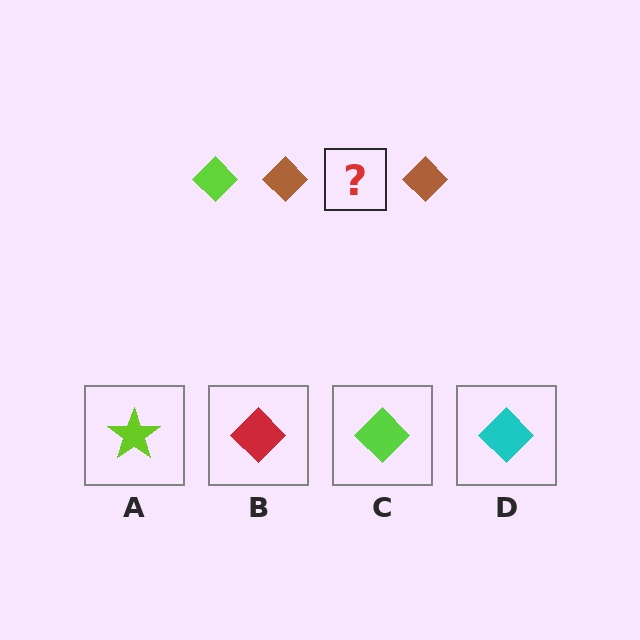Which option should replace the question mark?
Option C.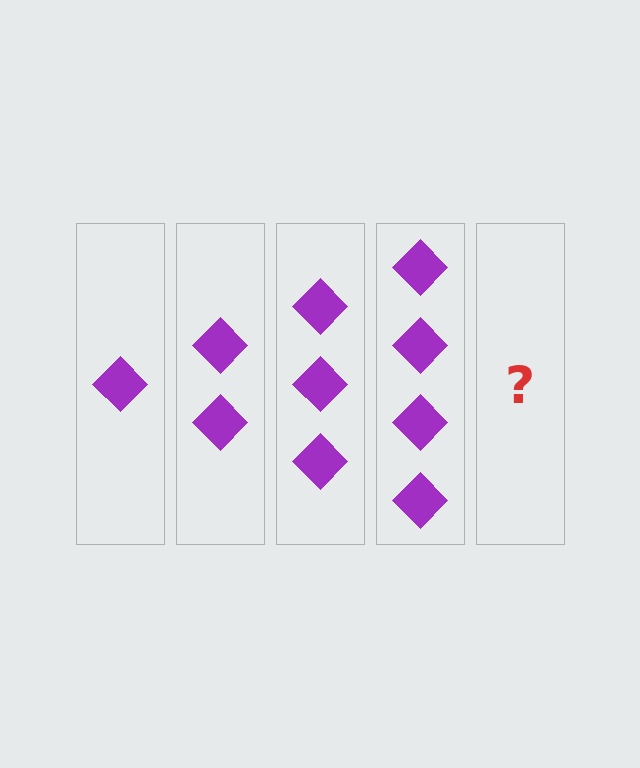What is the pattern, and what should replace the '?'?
The pattern is that each step adds one more diamond. The '?' should be 5 diamonds.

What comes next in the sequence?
The next element should be 5 diamonds.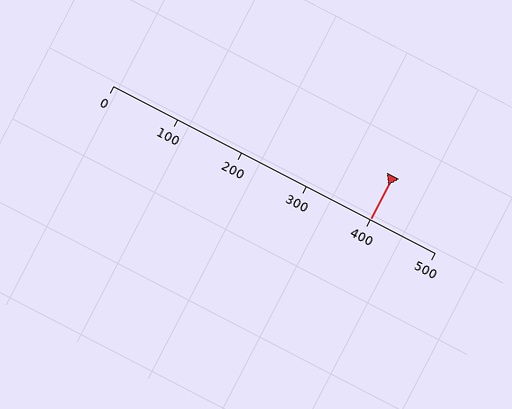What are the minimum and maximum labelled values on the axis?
The axis runs from 0 to 500.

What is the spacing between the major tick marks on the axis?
The major ticks are spaced 100 apart.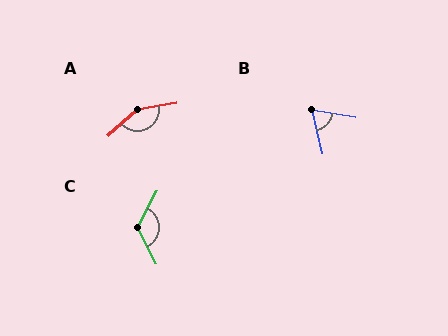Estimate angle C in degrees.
Approximately 124 degrees.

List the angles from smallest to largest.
B (67°), C (124°), A (147°).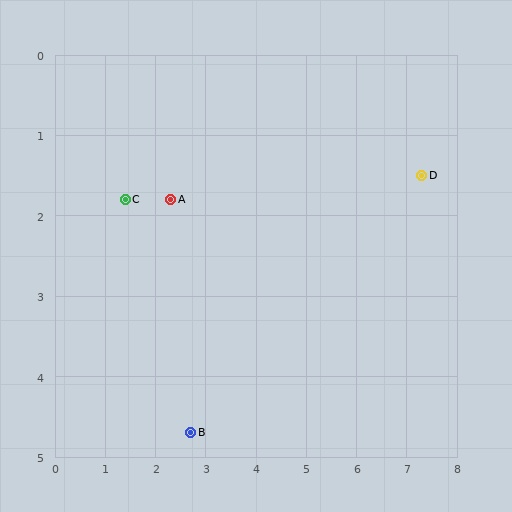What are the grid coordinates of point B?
Point B is at approximately (2.7, 4.7).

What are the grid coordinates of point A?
Point A is at approximately (2.3, 1.8).